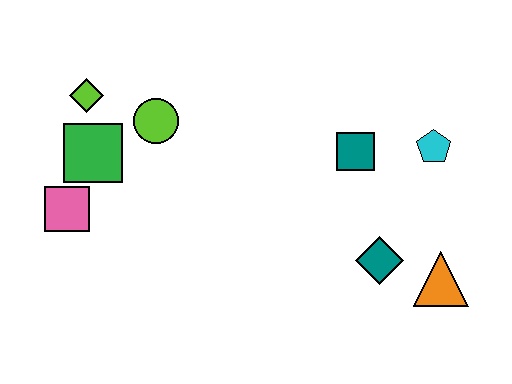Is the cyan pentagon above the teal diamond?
Yes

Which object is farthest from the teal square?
The pink square is farthest from the teal square.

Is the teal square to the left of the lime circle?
No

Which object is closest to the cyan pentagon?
The teal square is closest to the cyan pentagon.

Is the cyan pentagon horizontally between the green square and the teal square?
No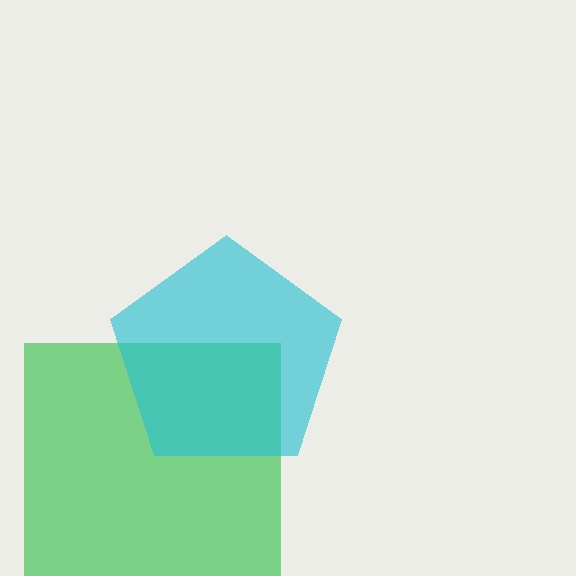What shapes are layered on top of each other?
The layered shapes are: a green square, a cyan pentagon.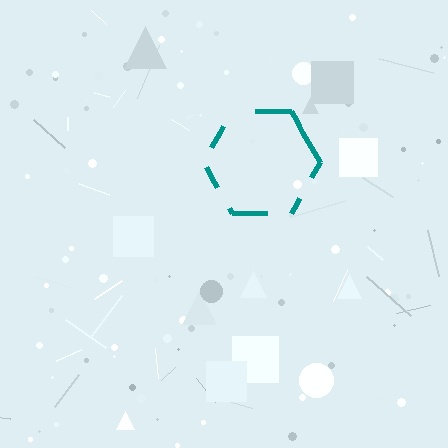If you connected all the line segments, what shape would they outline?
They would outline a hexagon.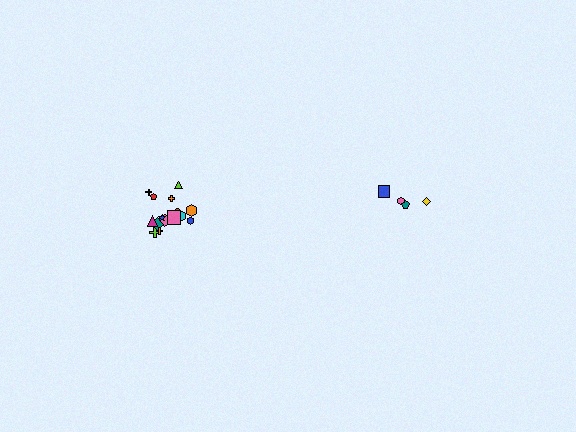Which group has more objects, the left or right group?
The left group.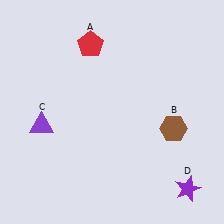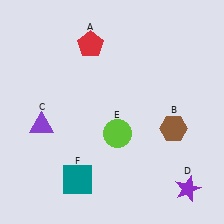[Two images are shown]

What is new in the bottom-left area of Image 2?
A teal square (F) was added in the bottom-left area of Image 2.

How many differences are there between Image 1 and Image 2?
There are 2 differences between the two images.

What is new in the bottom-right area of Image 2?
A lime circle (E) was added in the bottom-right area of Image 2.